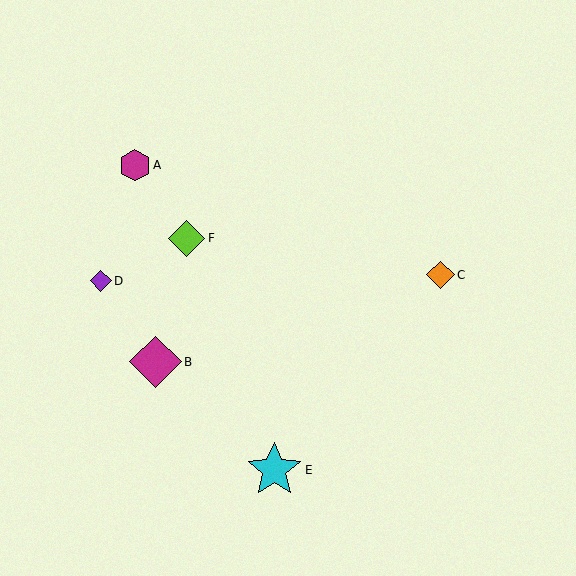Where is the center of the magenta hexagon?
The center of the magenta hexagon is at (135, 165).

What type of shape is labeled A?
Shape A is a magenta hexagon.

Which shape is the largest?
The cyan star (labeled E) is the largest.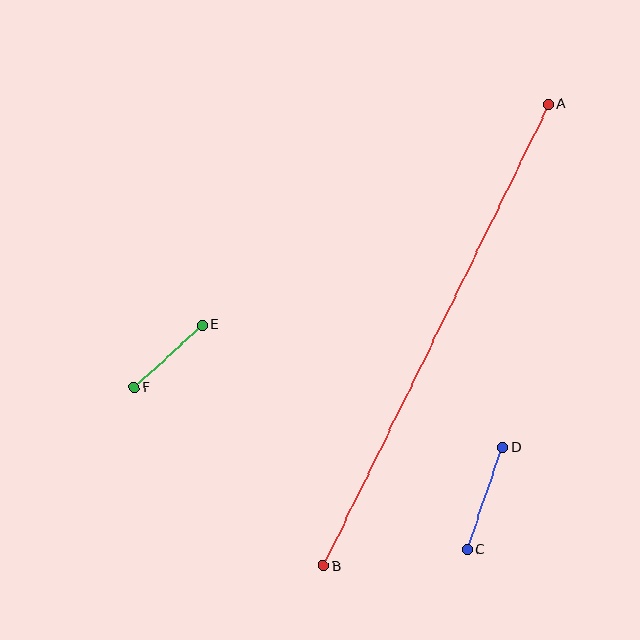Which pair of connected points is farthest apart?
Points A and B are farthest apart.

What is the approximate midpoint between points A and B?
The midpoint is at approximately (436, 335) pixels.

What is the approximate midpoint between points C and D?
The midpoint is at approximately (485, 498) pixels.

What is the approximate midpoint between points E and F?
The midpoint is at approximately (168, 356) pixels.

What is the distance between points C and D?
The distance is approximately 108 pixels.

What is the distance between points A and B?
The distance is approximately 514 pixels.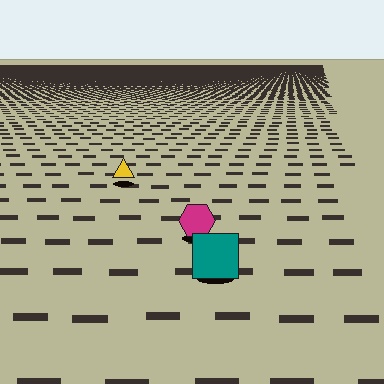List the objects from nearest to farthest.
From nearest to farthest: the teal square, the magenta hexagon, the yellow triangle.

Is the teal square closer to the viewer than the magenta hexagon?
Yes. The teal square is closer — you can tell from the texture gradient: the ground texture is coarser near it.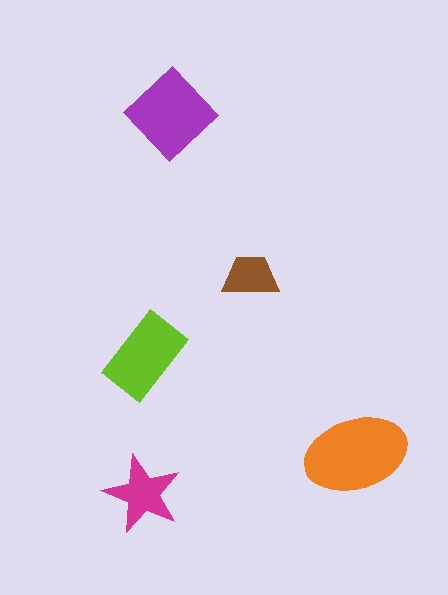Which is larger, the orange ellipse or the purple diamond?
The orange ellipse.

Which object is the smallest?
The brown trapezoid.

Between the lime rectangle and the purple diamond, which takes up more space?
The purple diamond.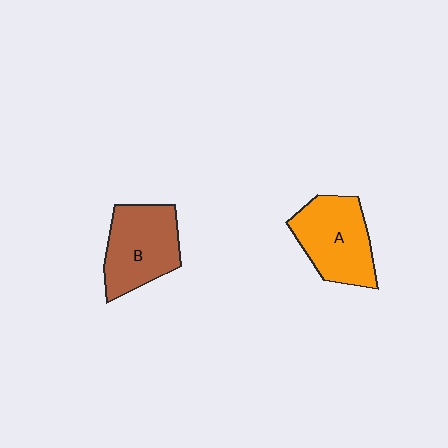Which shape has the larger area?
Shape A (orange).